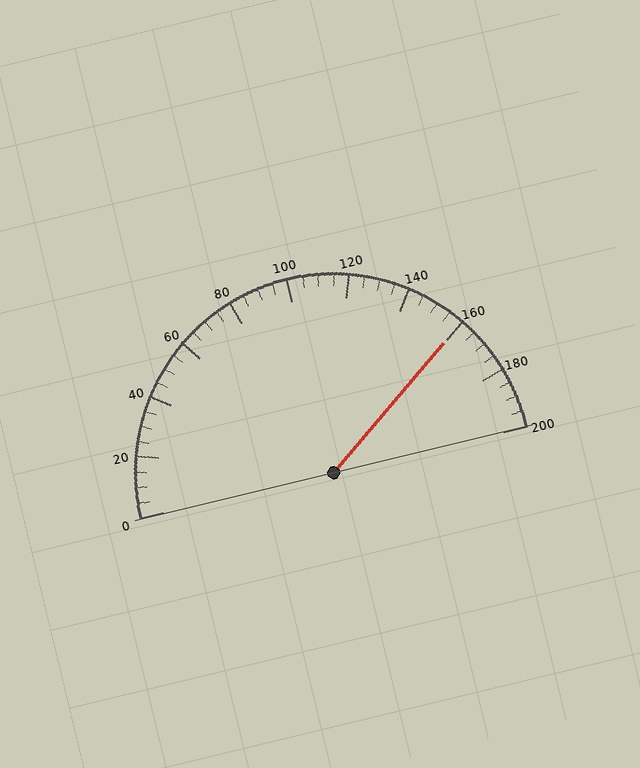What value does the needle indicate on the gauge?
The needle indicates approximately 160.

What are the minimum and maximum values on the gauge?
The gauge ranges from 0 to 200.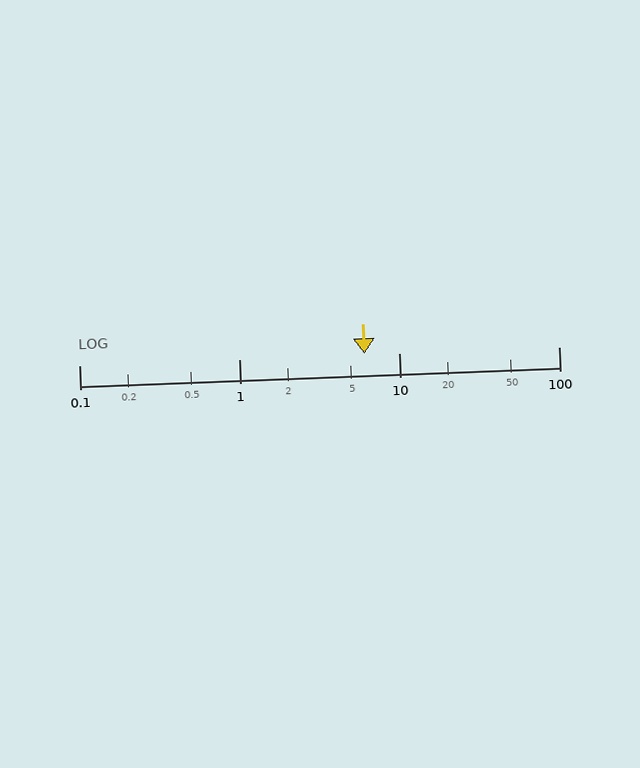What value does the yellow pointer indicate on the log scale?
The pointer indicates approximately 6.1.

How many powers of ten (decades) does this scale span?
The scale spans 3 decades, from 0.1 to 100.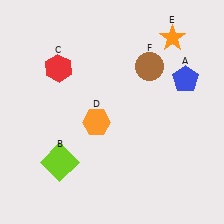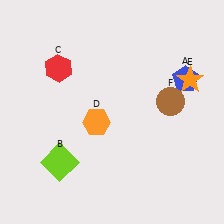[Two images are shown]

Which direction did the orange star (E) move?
The orange star (E) moved down.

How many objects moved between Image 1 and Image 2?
2 objects moved between the two images.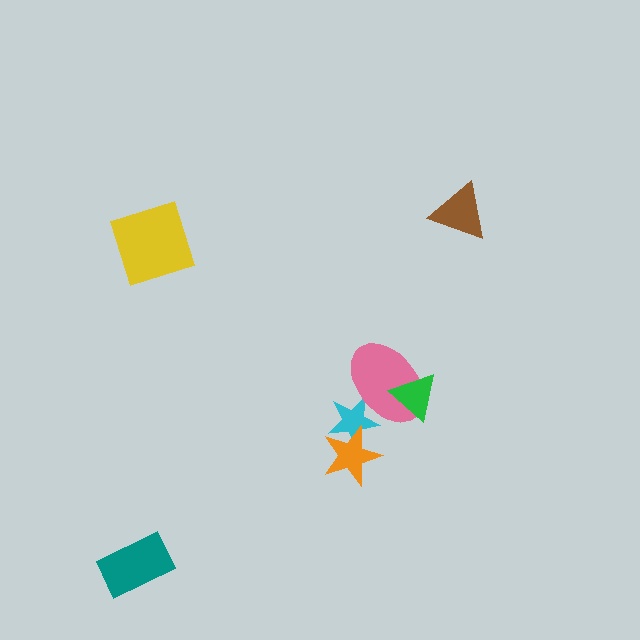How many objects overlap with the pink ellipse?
2 objects overlap with the pink ellipse.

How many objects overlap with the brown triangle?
0 objects overlap with the brown triangle.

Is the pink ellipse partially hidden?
Yes, it is partially covered by another shape.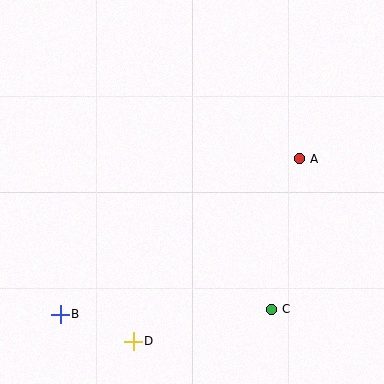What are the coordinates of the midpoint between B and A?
The midpoint between B and A is at (180, 237).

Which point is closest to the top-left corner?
Point B is closest to the top-left corner.